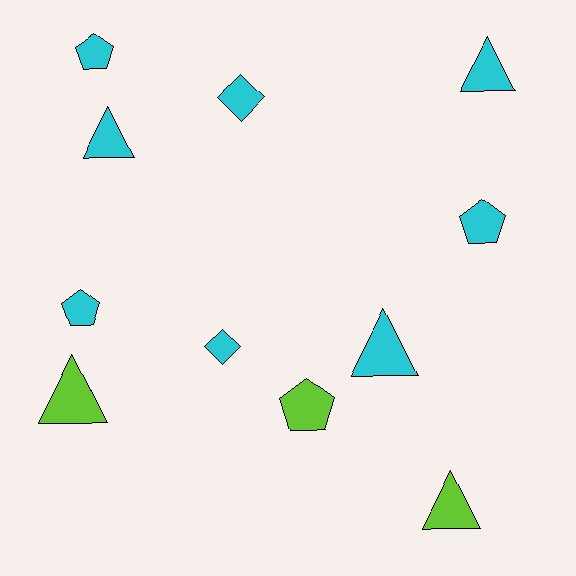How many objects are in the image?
There are 11 objects.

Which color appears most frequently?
Cyan, with 8 objects.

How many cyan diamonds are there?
There are 2 cyan diamonds.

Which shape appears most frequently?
Triangle, with 5 objects.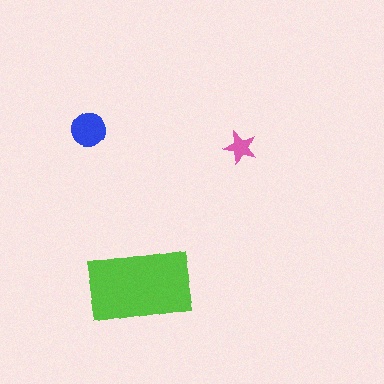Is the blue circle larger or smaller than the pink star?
Larger.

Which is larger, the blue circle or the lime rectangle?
The lime rectangle.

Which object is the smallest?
The pink star.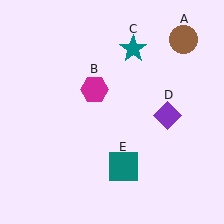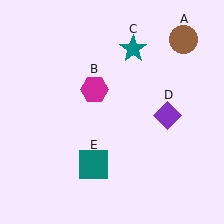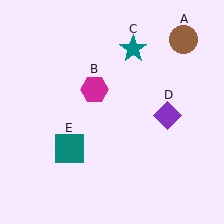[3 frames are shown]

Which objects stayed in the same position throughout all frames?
Brown circle (object A) and magenta hexagon (object B) and teal star (object C) and purple diamond (object D) remained stationary.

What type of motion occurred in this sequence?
The teal square (object E) rotated clockwise around the center of the scene.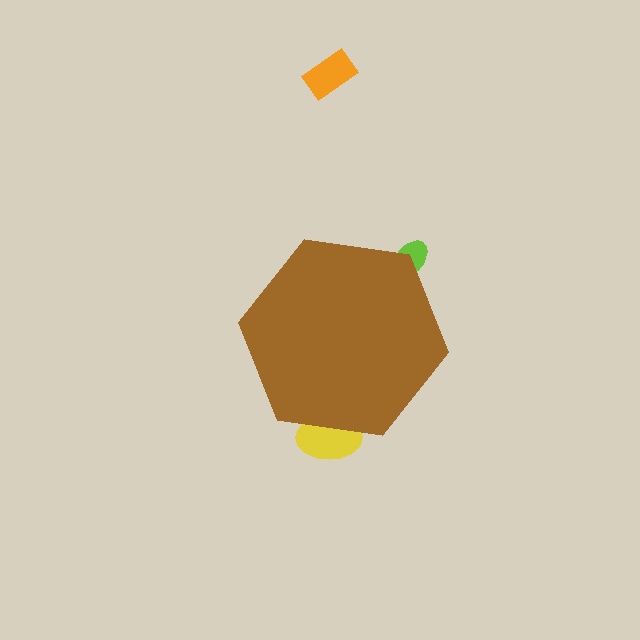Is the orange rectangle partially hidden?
No, the orange rectangle is fully visible.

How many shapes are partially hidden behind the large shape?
2 shapes are partially hidden.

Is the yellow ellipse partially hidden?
Yes, the yellow ellipse is partially hidden behind the brown hexagon.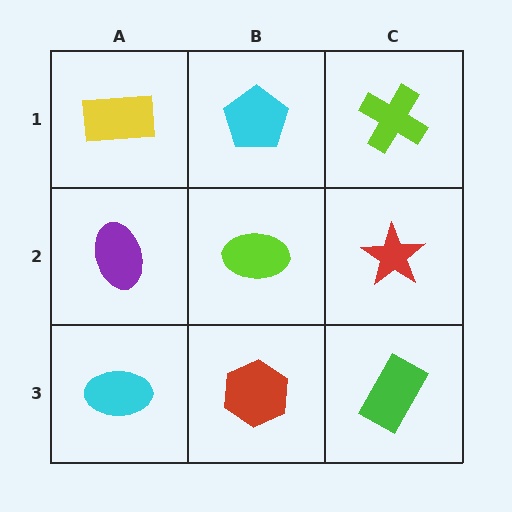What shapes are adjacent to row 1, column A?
A purple ellipse (row 2, column A), a cyan pentagon (row 1, column B).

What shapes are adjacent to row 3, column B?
A lime ellipse (row 2, column B), a cyan ellipse (row 3, column A), a green rectangle (row 3, column C).